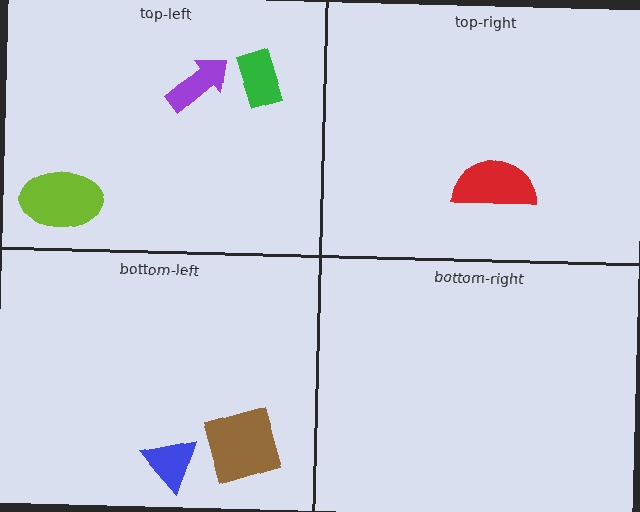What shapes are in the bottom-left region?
The blue triangle, the brown square.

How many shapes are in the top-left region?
3.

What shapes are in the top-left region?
The green rectangle, the lime ellipse, the purple arrow.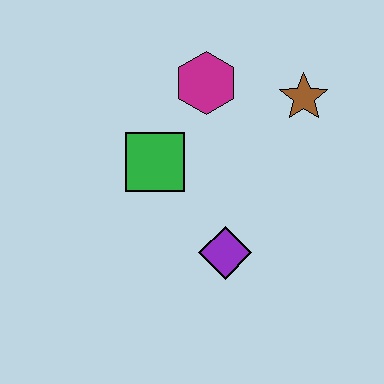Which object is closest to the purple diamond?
The green square is closest to the purple diamond.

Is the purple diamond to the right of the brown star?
No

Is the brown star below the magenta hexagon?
Yes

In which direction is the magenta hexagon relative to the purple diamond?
The magenta hexagon is above the purple diamond.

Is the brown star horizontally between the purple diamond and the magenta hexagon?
No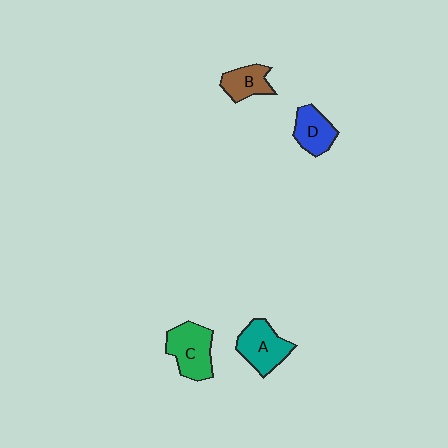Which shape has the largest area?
Shape C (green).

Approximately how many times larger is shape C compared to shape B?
Approximately 1.5 times.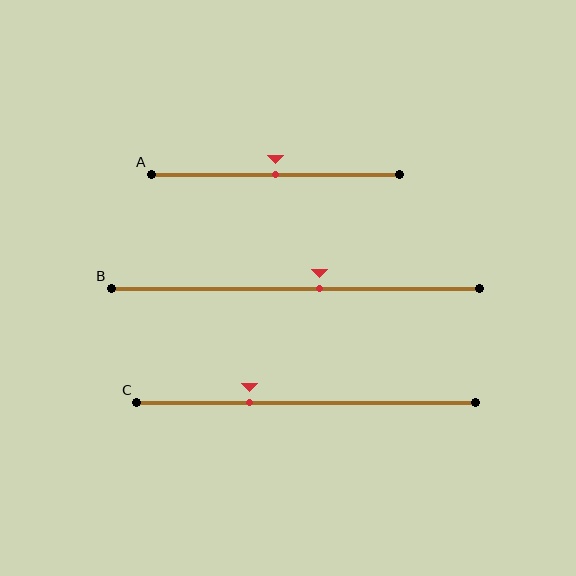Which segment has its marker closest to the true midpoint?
Segment A has its marker closest to the true midpoint.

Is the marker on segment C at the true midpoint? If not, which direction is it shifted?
No, the marker on segment C is shifted to the left by about 17% of the segment length.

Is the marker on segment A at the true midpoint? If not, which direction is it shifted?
Yes, the marker on segment A is at the true midpoint.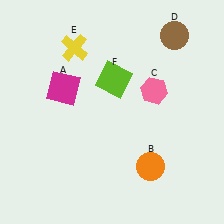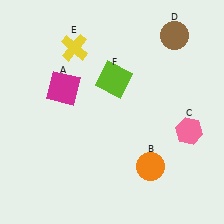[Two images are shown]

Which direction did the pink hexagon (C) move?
The pink hexagon (C) moved down.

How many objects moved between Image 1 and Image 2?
1 object moved between the two images.